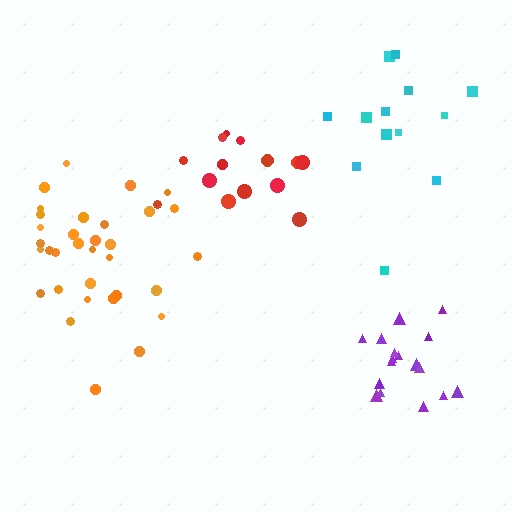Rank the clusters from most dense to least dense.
purple, red, orange, cyan.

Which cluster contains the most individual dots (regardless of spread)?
Orange (33).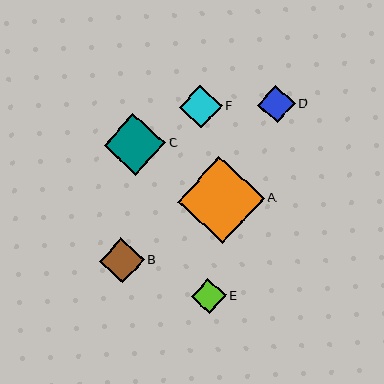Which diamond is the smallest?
Diamond E is the smallest with a size of approximately 34 pixels.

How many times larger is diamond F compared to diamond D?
Diamond F is approximately 1.1 times the size of diamond D.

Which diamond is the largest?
Diamond A is the largest with a size of approximately 87 pixels.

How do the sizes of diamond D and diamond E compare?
Diamond D and diamond E are approximately the same size.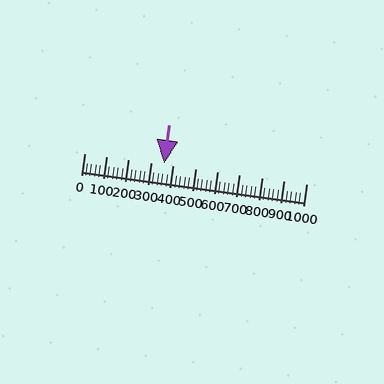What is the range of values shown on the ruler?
The ruler shows values from 0 to 1000.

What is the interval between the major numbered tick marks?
The major tick marks are spaced 100 units apart.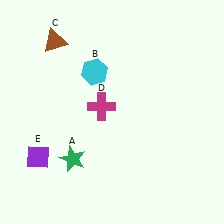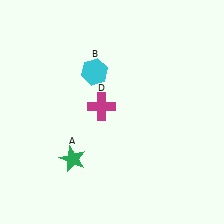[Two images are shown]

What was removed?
The brown triangle (C), the purple diamond (E) were removed in Image 2.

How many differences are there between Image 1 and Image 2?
There are 2 differences between the two images.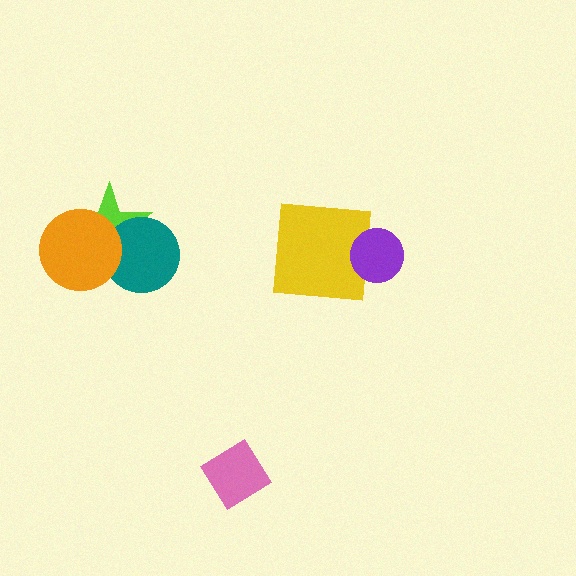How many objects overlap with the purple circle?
1 object overlaps with the purple circle.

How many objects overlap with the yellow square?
1 object overlaps with the yellow square.